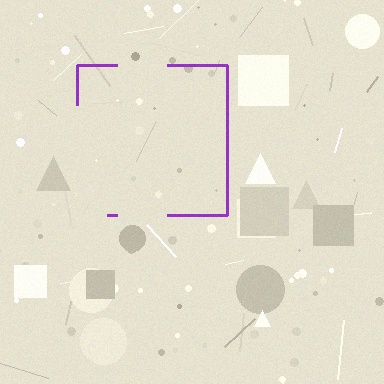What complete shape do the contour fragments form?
The contour fragments form a square.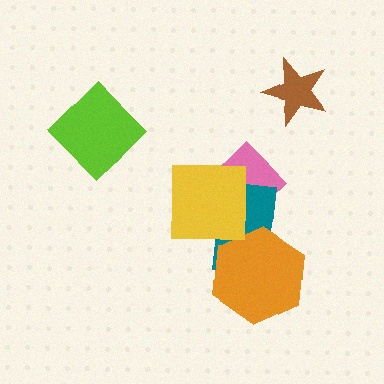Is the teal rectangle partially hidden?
Yes, it is partially covered by another shape.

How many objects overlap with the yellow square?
2 objects overlap with the yellow square.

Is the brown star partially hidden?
No, no other shape covers it.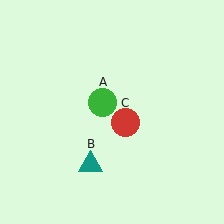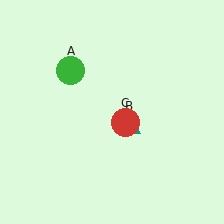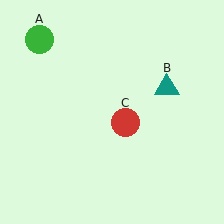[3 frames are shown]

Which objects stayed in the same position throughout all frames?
Red circle (object C) remained stationary.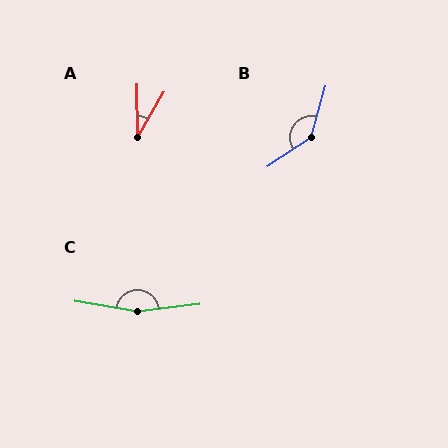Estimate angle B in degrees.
Approximately 139 degrees.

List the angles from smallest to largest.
A (31°), B (139°), C (163°).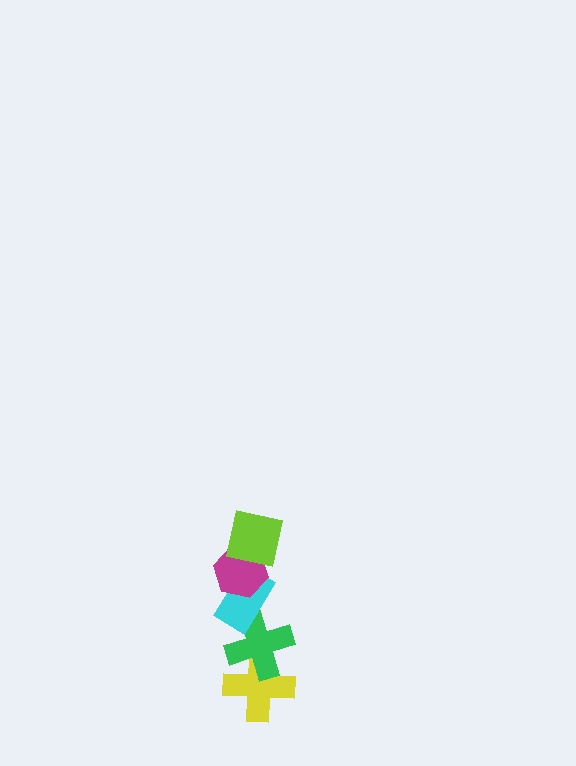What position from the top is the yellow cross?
The yellow cross is 5th from the top.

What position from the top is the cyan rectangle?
The cyan rectangle is 3rd from the top.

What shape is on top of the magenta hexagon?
The lime square is on top of the magenta hexagon.